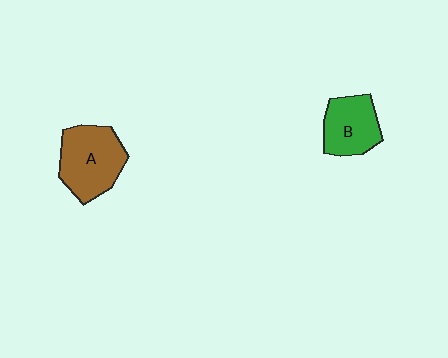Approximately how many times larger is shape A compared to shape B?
Approximately 1.4 times.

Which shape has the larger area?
Shape A (brown).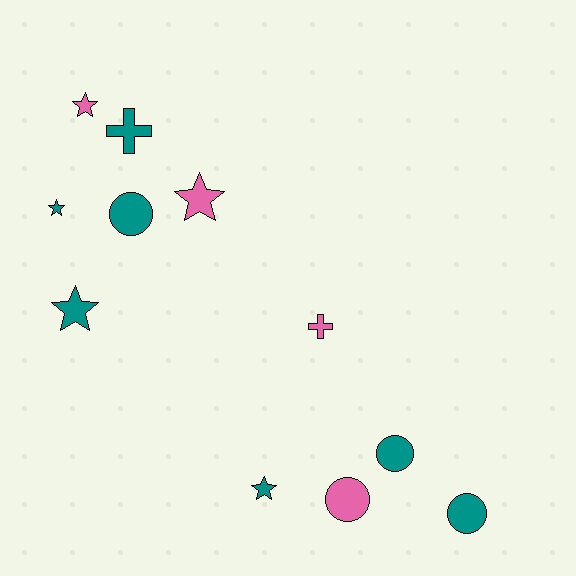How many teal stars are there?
There are 3 teal stars.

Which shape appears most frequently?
Star, with 5 objects.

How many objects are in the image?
There are 11 objects.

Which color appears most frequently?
Teal, with 7 objects.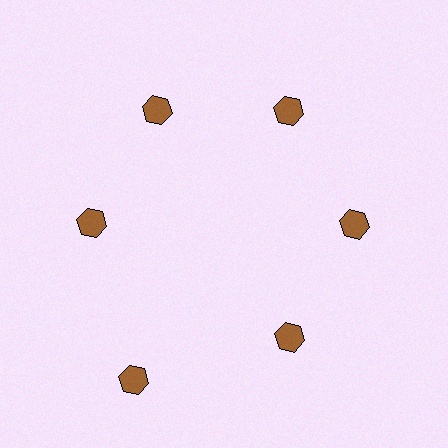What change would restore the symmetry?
The symmetry would be restored by moving it inward, back onto the ring so that all 6 hexagons sit at equal angles and equal distance from the center.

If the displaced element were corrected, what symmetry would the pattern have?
It would have 6-fold rotational symmetry — the pattern would map onto itself every 60 degrees.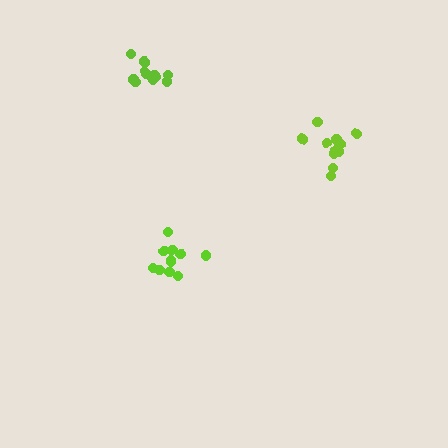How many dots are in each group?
Group 1: 11 dots, Group 2: 11 dots, Group 3: 11 dots (33 total).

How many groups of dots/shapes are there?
There are 3 groups.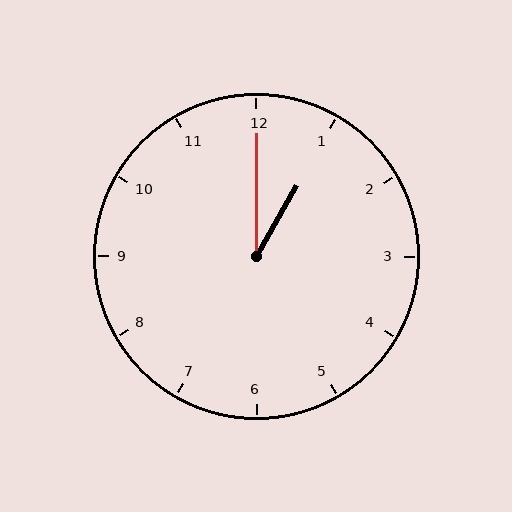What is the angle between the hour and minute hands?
Approximately 30 degrees.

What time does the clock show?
1:00.